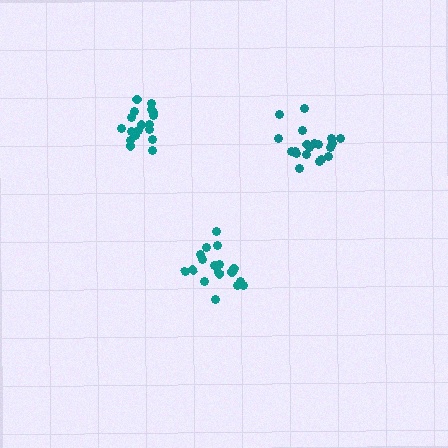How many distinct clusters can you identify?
There are 3 distinct clusters.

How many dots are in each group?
Group 1: 20 dots, Group 2: 18 dots, Group 3: 18 dots (56 total).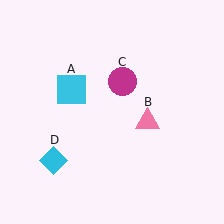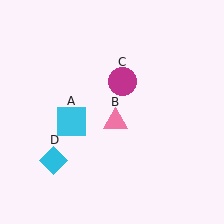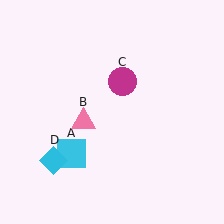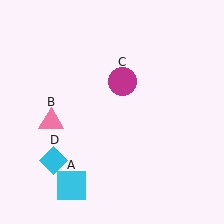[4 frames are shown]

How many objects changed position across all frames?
2 objects changed position: cyan square (object A), pink triangle (object B).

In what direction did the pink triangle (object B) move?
The pink triangle (object B) moved left.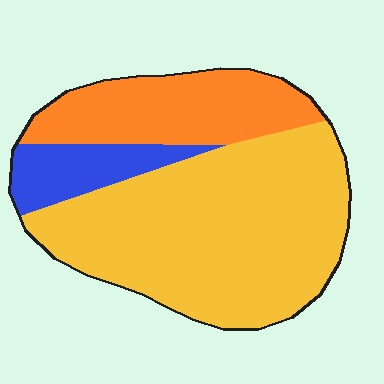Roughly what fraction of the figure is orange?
Orange takes up between a quarter and a half of the figure.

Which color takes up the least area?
Blue, at roughly 10%.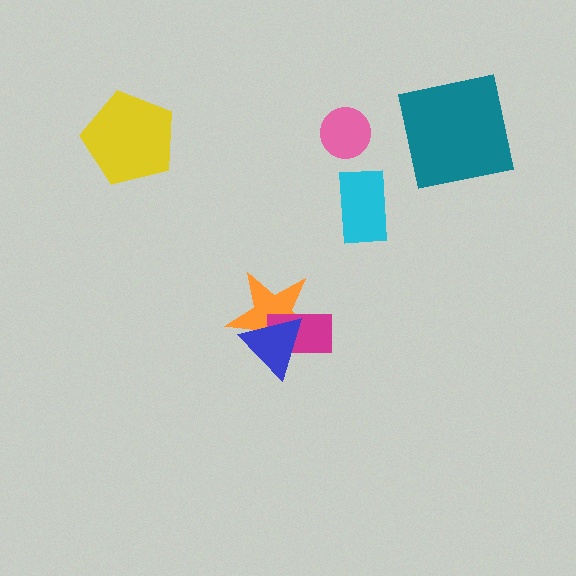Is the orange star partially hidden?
Yes, it is partially covered by another shape.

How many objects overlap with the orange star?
2 objects overlap with the orange star.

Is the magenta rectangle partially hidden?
Yes, it is partially covered by another shape.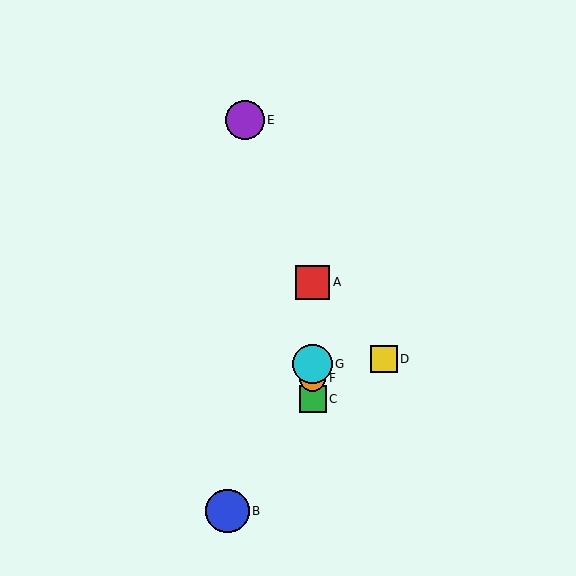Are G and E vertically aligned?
No, G is at x≈313 and E is at x≈245.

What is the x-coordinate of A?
Object A is at x≈313.